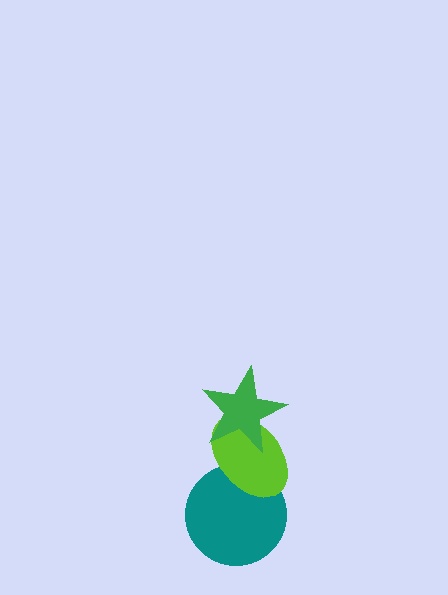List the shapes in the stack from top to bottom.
From top to bottom: the green star, the lime ellipse, the teal circle.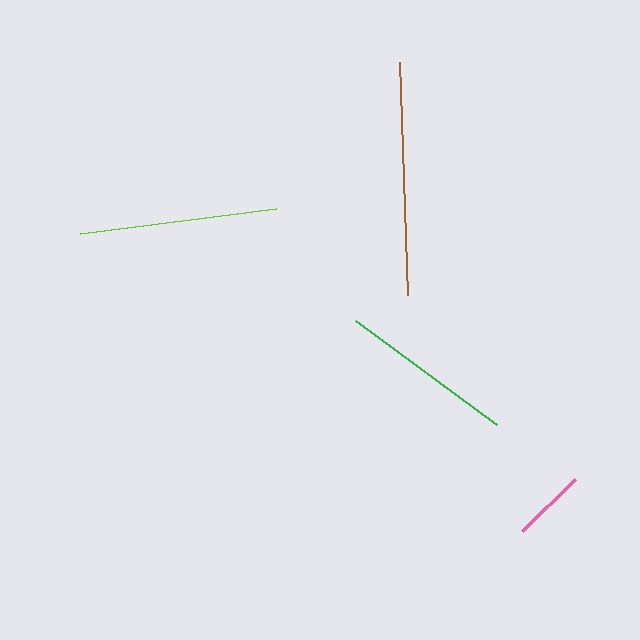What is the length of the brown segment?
The brown segment is approximately 234 pixels long.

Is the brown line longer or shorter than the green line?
The brown line is longer than the green line.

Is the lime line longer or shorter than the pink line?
The lime line is longer than the pink line.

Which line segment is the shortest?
The pink line is the shortest at approximately 74 pixels.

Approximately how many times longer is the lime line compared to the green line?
The lime line is approximately 1.1 times the length of the green line.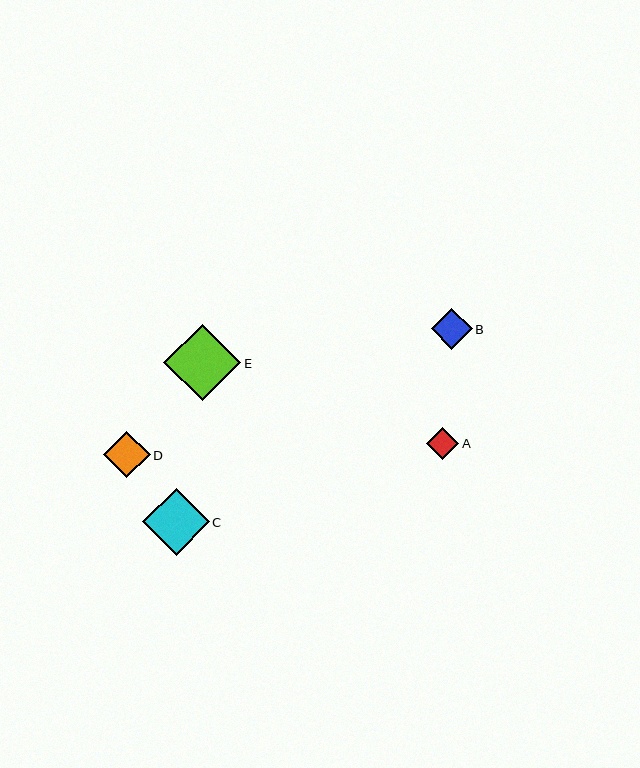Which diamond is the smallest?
Diamond A is the smallest with a size of approximately 32 pixels.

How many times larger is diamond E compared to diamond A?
Diamond E is approximately 2.4 times the size of diamond A.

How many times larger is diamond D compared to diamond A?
Diamond D is approximately 1.5 times the size of diamond A.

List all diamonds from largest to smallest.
From largest to smallest: E, C, D, B, A.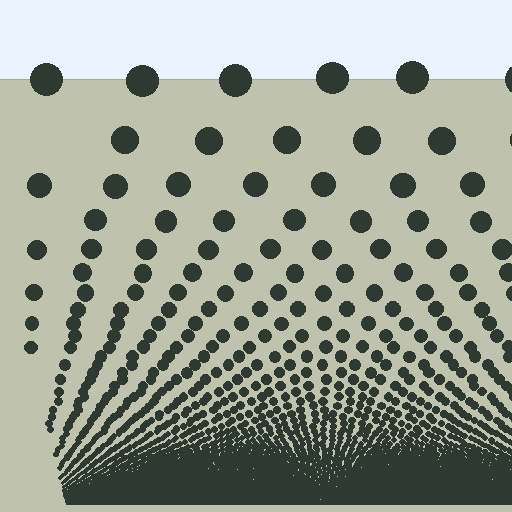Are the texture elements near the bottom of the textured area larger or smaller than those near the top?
Smaller. The gradient is inverted — elements near the bottom are smaller and denser.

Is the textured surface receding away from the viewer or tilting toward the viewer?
The surface appears to tilt toward the viewer. Texture elements get larger and sparser toward the top.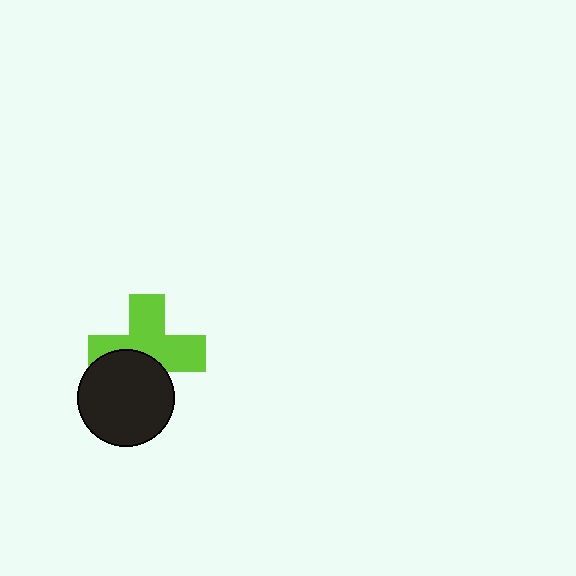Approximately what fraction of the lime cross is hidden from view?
Roughly 39% of the lime cross is hidden behind the black circle.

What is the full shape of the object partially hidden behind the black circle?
The partially hidden object is a lime cross.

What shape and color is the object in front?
The object in front is a black circle.